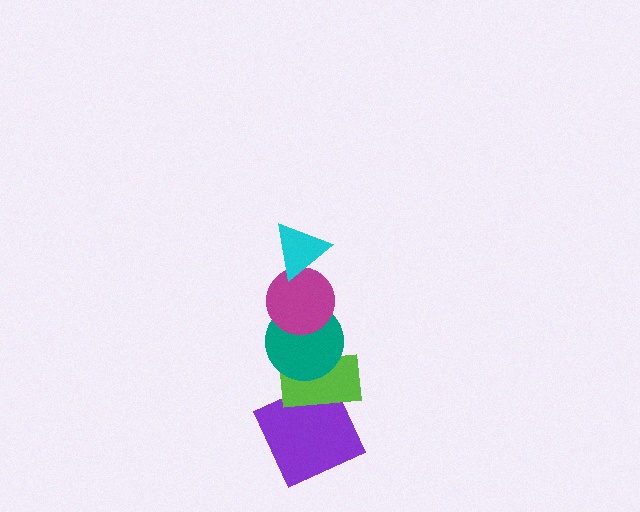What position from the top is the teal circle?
The teal circle is 3rd from the top.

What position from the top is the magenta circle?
The magenta circle is 2nd from the top.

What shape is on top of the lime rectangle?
The teal circle is on top of the lime rectangle.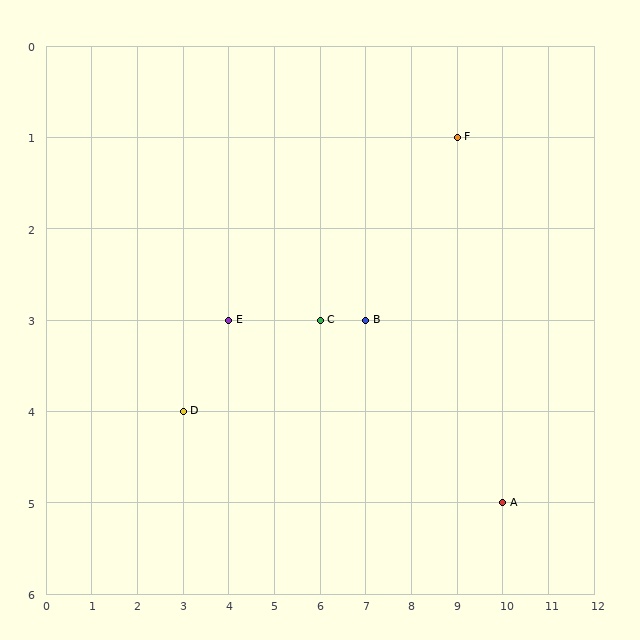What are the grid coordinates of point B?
Point B is at grid coordinates (7, 3).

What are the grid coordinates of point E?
Point E is at grid coordinates (4, 3).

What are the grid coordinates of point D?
Point D is at grid coordinates (3, 4).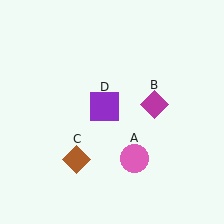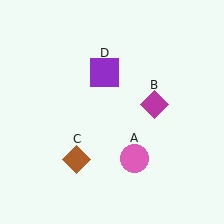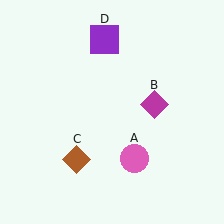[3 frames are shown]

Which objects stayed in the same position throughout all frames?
Pink circle (object A) and magenta diamond (object B) and brown diamond (object C) remained stationary.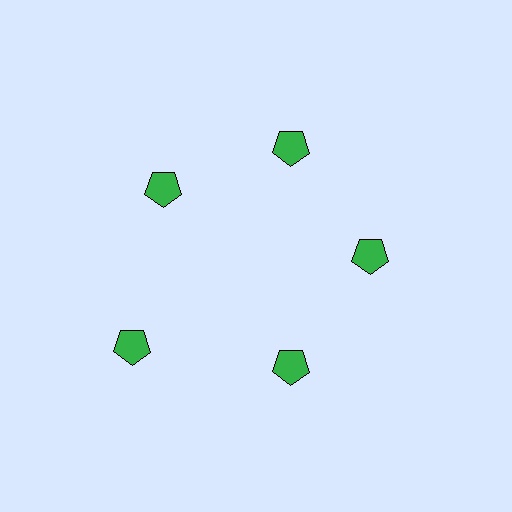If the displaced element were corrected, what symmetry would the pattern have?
It would have 5-fold rotational symmetry — the pattern would map onto itself every 72 degrees.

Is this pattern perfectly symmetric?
No. The 5 green pentagons are arranged in a ring, but one element near the 8 o'clock position is pushed outward from the center, breaking the 5-fold rotational symmetry.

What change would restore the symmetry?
The symmetry would be restored by moving it inward, back onto the ring so that all 5 pentagons sit at equal angles and equal distance from the center.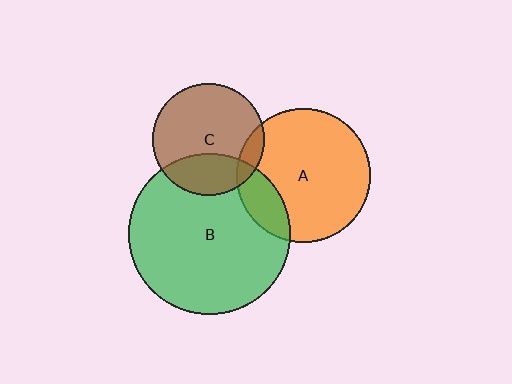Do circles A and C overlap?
Yes.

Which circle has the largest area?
Circle B (green).